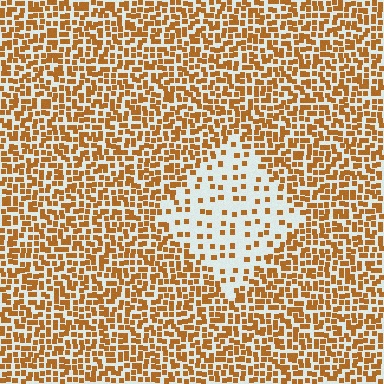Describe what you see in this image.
The image contains small brown elements arranged at two different densities. A diamond-shaped region is visible where the elements are less densely packed than the surrounding area.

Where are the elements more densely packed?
The elements are more densely packed outside the diamond boundary.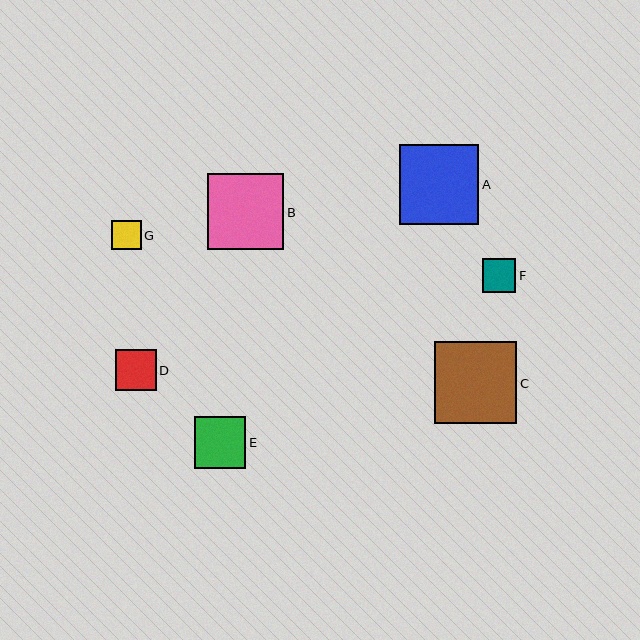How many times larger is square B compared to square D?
Square B is approximately 1.8 times the size of square D.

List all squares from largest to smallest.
From largest to smallest: C, A, B, E, D, F, G.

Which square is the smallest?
Square G is the smallest with a size of approximately 30 pixels.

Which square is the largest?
Square C is the largest with a size of approximately 82 pixels.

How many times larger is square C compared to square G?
Square C is approximately 2.8 times the size of square G.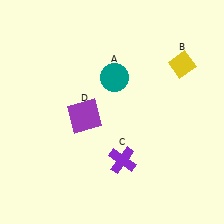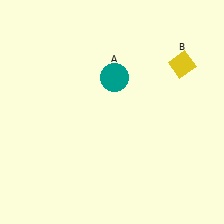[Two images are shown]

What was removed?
The purple square (D), the purple cross (C) were removed in Image 2.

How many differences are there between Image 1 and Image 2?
There are 2 differences between the two images.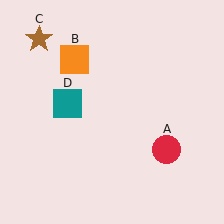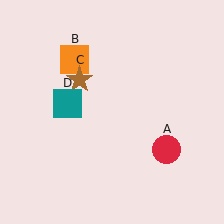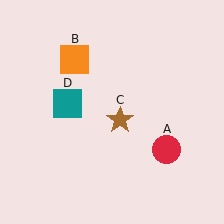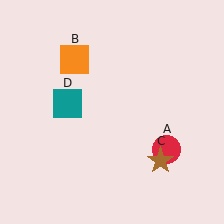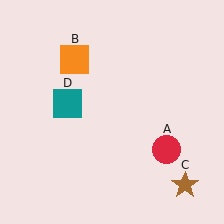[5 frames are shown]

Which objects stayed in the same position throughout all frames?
Red circle (object A) and orange square (object B) and teal square (object D) remained stationary.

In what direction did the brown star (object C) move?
The brown star (object C) moved down and to the right.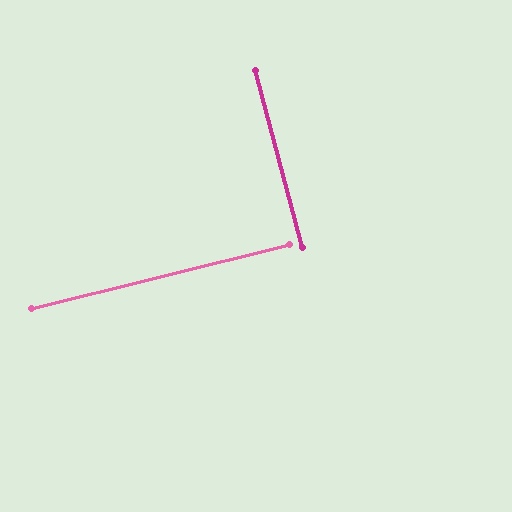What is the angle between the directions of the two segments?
Approximately 89 degrees.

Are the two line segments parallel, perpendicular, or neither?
Perpendicular — they meet at approximately 89°.